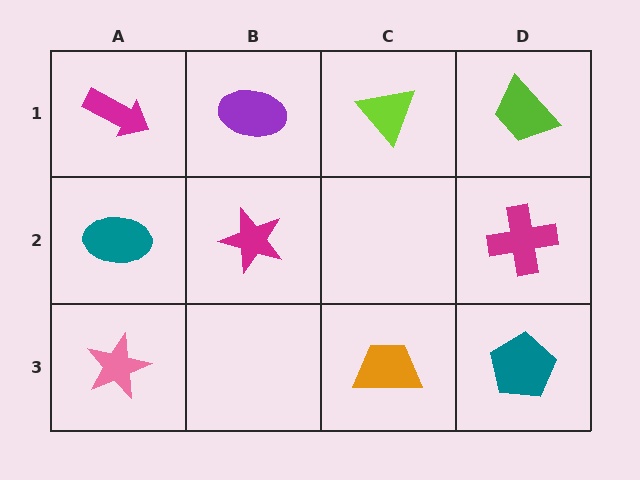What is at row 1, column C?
A lime triangle.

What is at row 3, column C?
An orange trapezoid.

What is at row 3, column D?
A teal pentagon.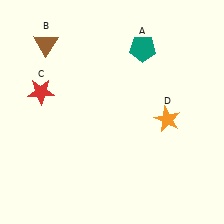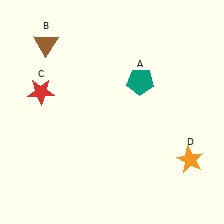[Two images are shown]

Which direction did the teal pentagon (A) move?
The teal pentagon (A) moved down.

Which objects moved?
The objects that moved are: the teal pentagon (A), the orange star (D).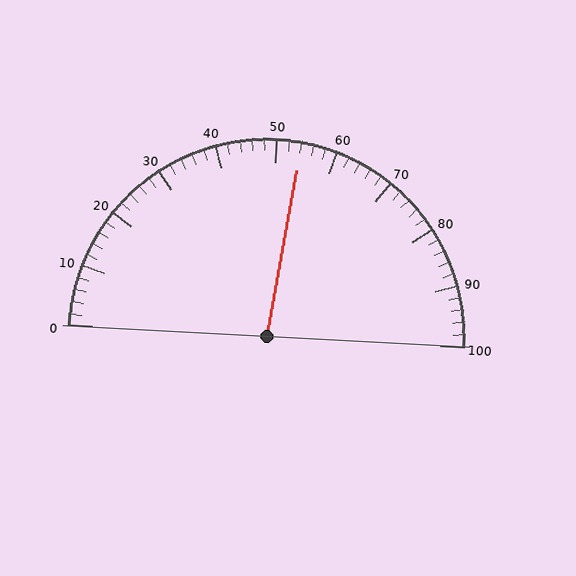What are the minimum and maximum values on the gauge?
The gauge ranges from 0 to 100.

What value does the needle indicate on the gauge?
The needle indicates approximately 54.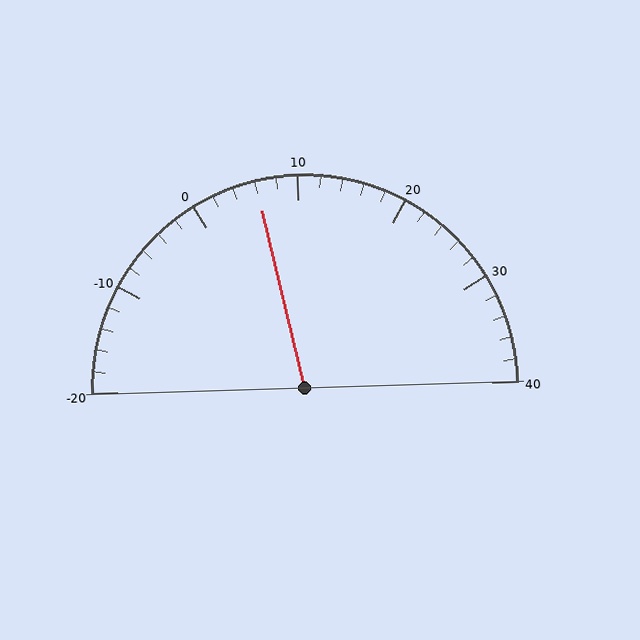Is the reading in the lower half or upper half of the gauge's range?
The reading is in the lower half of the range (-20 to 40).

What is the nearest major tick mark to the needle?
The nearest major tick mark is 10.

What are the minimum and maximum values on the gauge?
The gauge ranges from -20 to 40.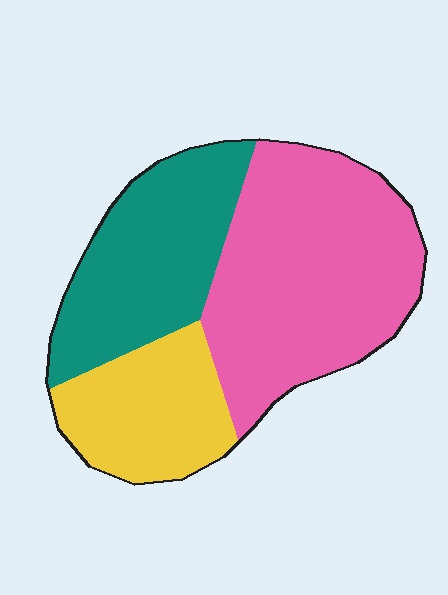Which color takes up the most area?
Pink, at roughly 50%.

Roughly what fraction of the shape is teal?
Teal takes up about one third (1/3) of the shape.